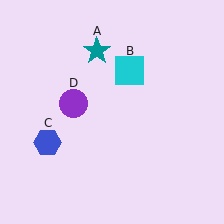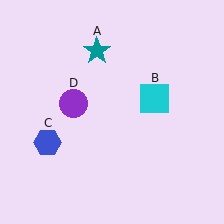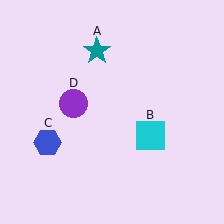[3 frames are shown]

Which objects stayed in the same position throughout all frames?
Teal star (object A) and blue hexagon (object C) and purple circle (object D) remained stationary.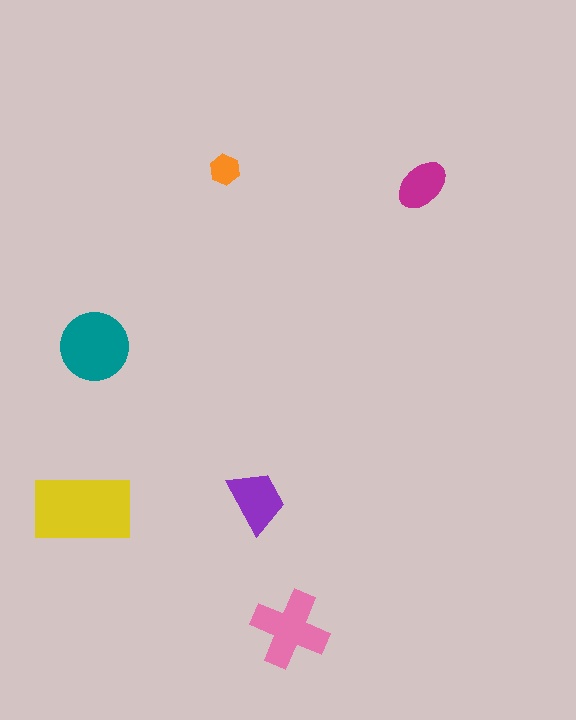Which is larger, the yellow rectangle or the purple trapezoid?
The yellow rectangle.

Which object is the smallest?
The orange hexagon.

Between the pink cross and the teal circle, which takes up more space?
The teal circle.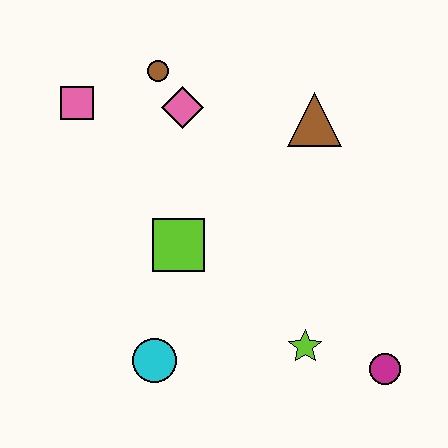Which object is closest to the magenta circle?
The lime star is closest to the magenta circle.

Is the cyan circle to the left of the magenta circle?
Yes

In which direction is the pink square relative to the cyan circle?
The pink square is above the cyan circle.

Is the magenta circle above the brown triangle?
No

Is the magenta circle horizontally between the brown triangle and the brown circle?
No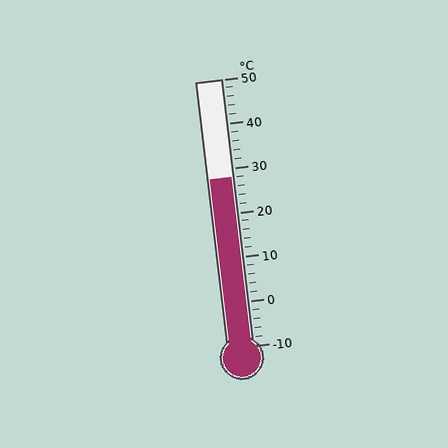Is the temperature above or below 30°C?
The temperature is below 30°C.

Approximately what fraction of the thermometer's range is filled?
The thermometer is filled to approximately 65% of its range.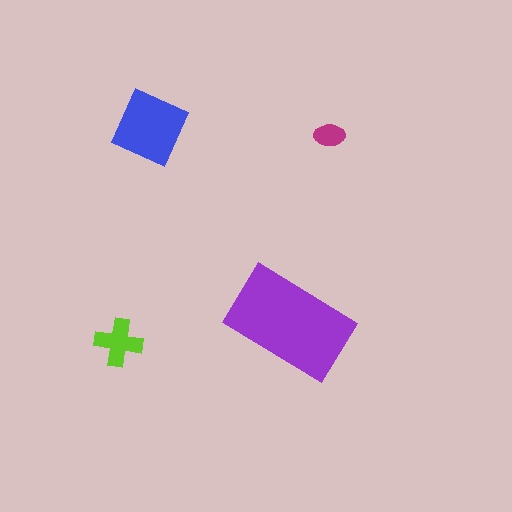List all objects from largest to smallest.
The purple rectangle, the blue diamond, the lime cross, the magenta ellipse.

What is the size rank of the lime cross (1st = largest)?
3rd.